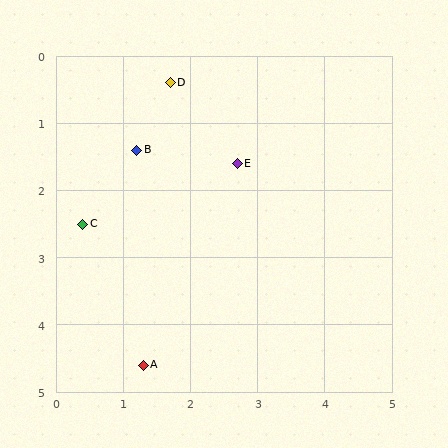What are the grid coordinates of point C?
Point C is at approximately (0.4, 2.5).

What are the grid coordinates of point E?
Point E is at approximately (2.7, 1.6).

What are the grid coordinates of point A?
Point A is at approximately (1.3, 4.6).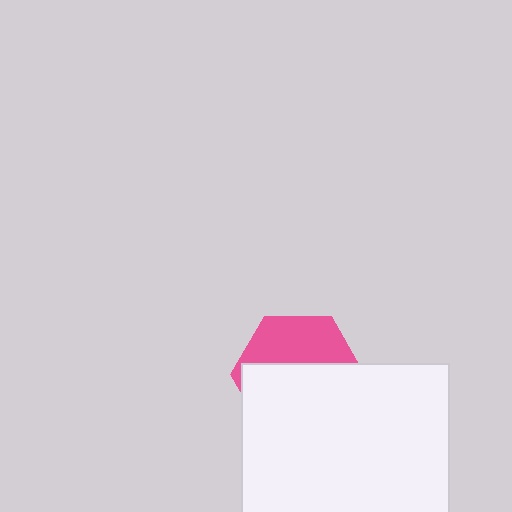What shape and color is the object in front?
The object in front is a white square.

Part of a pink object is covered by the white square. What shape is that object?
It is a hexagon.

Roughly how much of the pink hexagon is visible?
A small part of it is visible (roughly 40%).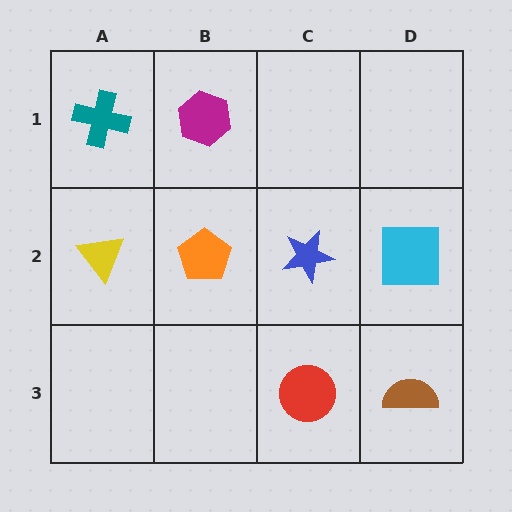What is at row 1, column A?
A teal cross.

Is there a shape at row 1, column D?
No, that cell is empty.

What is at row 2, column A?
A yellow triangle.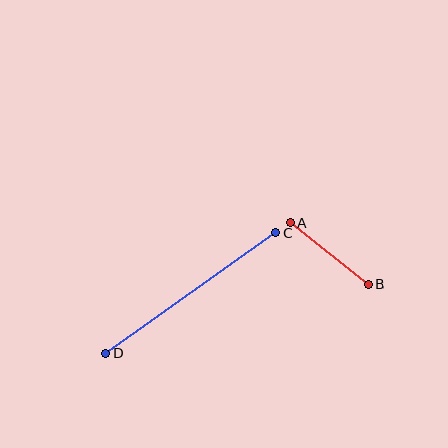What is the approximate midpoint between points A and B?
The midpoint is at approximately (329, 254) pixels.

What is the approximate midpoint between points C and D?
The midpoint is at approximately (191, 293) pixels.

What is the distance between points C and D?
The distance is approximately 209 pixels.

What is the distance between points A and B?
The distance is approximately 100 pixels.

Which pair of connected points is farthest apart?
Points C and D are farthest apart.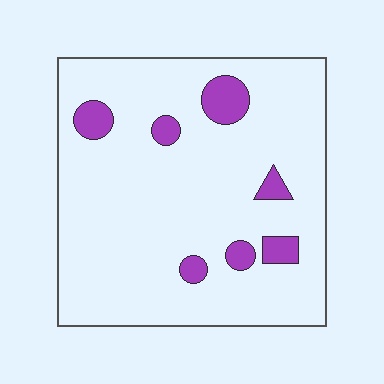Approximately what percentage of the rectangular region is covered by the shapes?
Approximately 10%.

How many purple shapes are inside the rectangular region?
7.